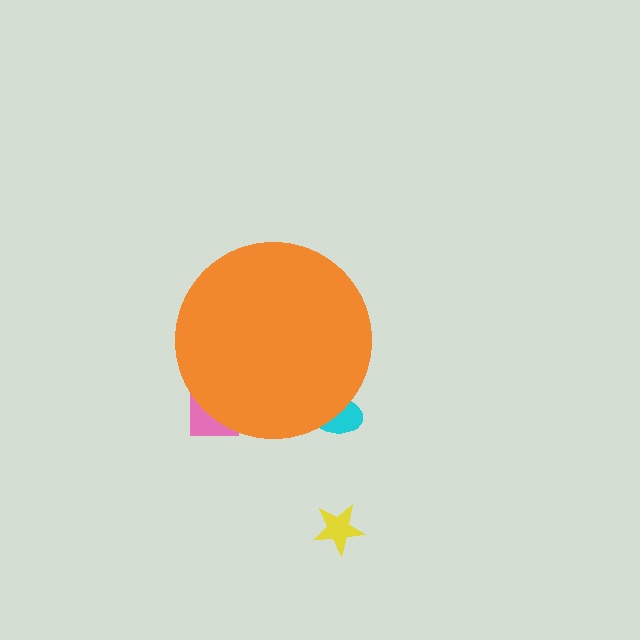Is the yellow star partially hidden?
No, the yellow star is fully visible.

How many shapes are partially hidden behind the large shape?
2 shapes are partially hidden.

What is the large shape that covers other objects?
An orange circle.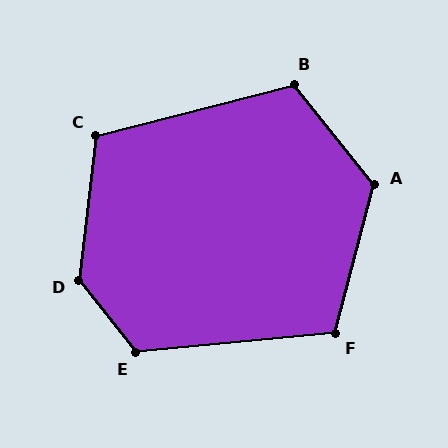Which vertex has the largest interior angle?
D, at approximately 135 degrees.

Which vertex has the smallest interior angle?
F, at approximately 110 degrees.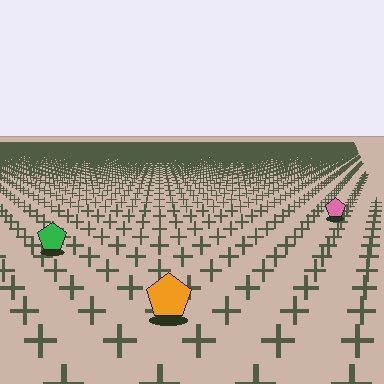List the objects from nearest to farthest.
From nearest to farthest: the orange pentagon, the green pentagon, the pink pentagon.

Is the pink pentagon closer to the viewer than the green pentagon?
No. The green pentagon is closer — you can tell from the texture gradient: the ground texture is coarser near it.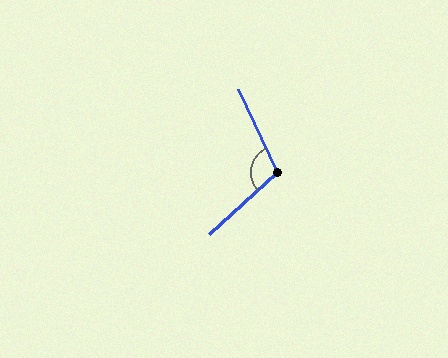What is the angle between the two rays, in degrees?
Approximately 107 degrees.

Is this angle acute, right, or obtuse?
It is obtuse.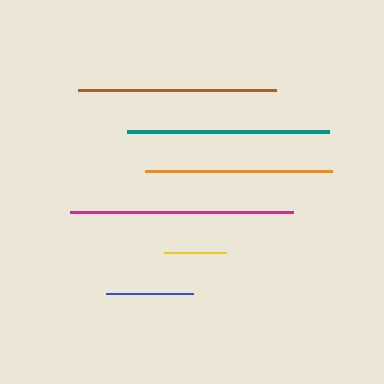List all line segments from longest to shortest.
From longest to shortest: magenta, teal, brown, orange, blue, yellow.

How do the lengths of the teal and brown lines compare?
The teal and brown lines are approximately the same length.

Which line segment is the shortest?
The yellow line is the shortest at approximately 62 pixels.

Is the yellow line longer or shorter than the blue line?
The blue line is longer than the yellow line.